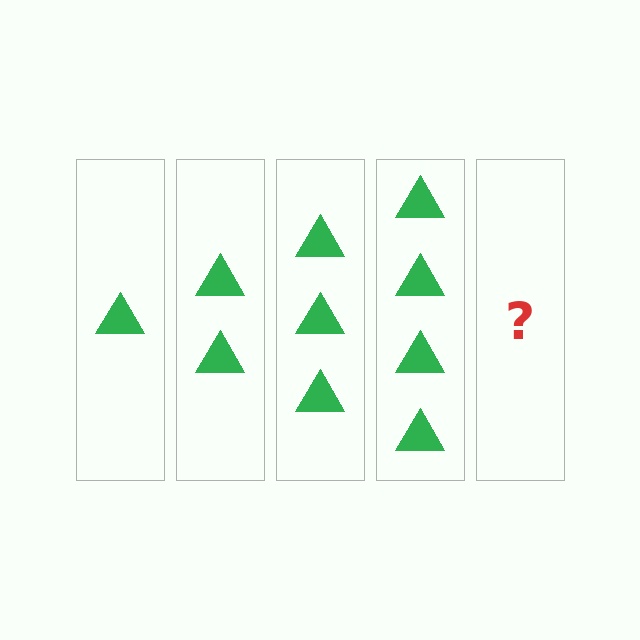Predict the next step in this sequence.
The next step is 5 triangles.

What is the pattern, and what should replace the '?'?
The pattern is that each step adds one more triangle. The '?' should be 5 triangles.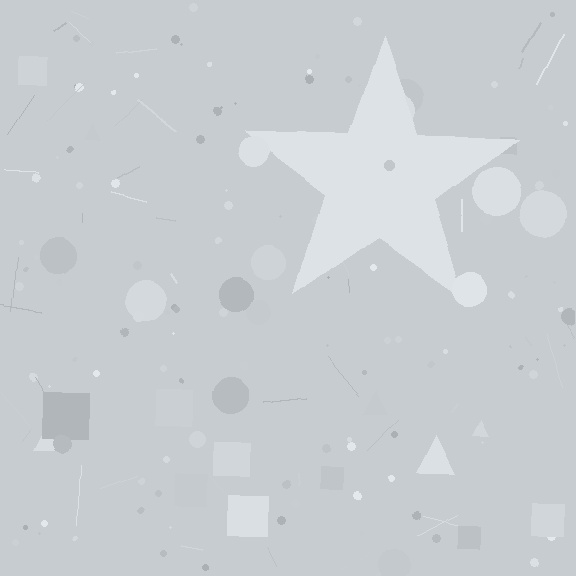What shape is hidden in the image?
A star is hidden in the image.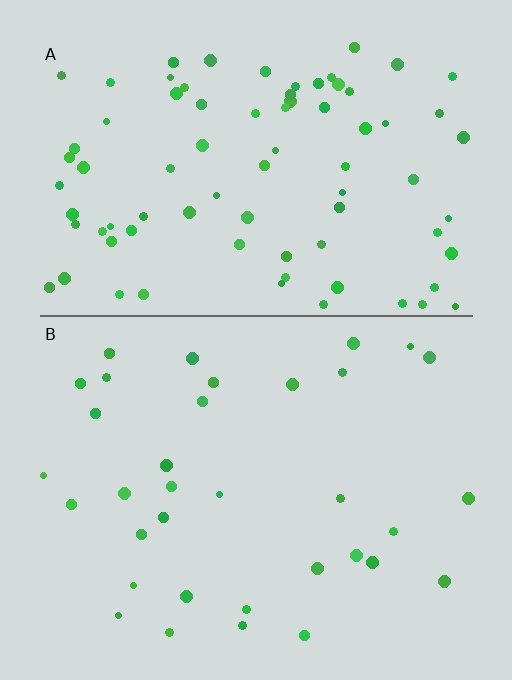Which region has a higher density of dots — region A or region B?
A (the top).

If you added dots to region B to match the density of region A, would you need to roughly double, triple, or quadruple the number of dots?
Approximately double.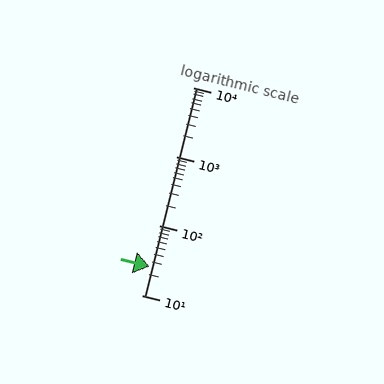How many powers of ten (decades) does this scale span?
The scale spans 3 decades, from 10 to 10000.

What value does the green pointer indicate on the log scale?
The pointer indicates approximately 26.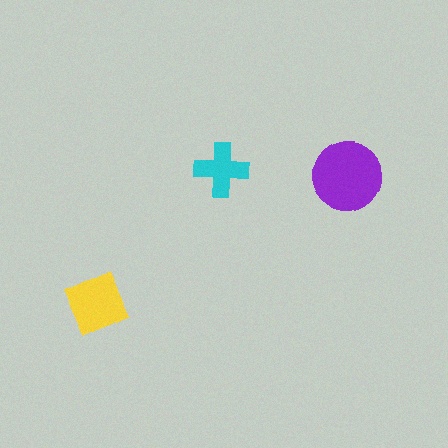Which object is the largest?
The purple circle.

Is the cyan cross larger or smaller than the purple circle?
Smaller.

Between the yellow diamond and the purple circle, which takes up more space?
The purple circle.